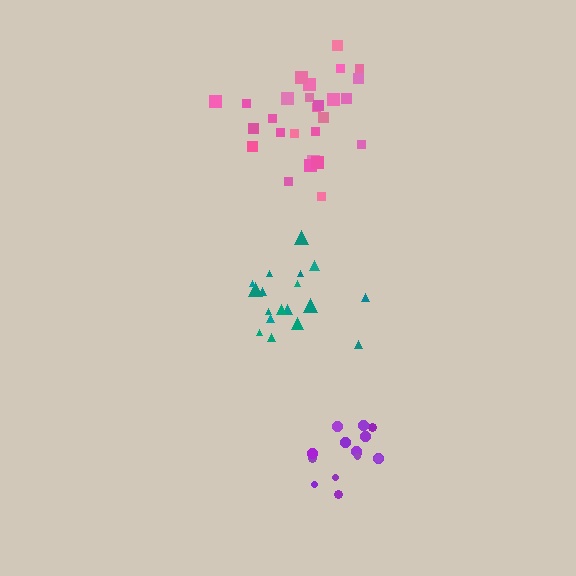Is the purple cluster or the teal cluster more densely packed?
Purple.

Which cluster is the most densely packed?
Purple.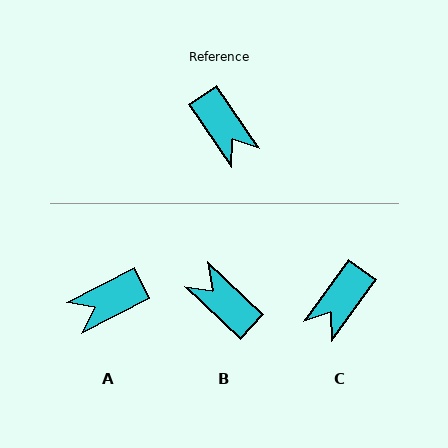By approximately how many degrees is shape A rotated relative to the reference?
Approximately 97 degrees clockwise.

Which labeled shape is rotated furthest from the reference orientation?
B, about 167 degrees away.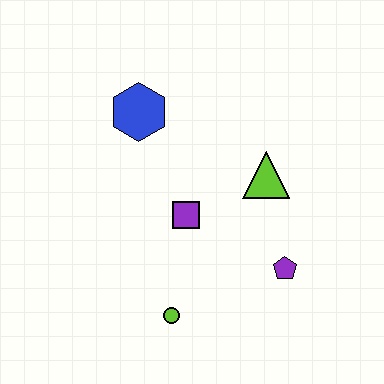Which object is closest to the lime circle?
The purple square is closest to the lime circle.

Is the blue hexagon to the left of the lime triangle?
Yes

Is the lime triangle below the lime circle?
No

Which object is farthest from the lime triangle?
The lime circle is farthest from the lime triangle.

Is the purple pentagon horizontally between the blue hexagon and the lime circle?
No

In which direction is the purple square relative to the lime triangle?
The purple square is to the left of the lime triangle.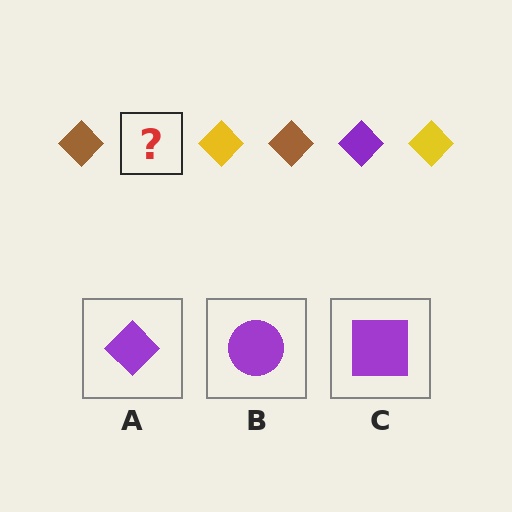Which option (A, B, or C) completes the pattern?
A.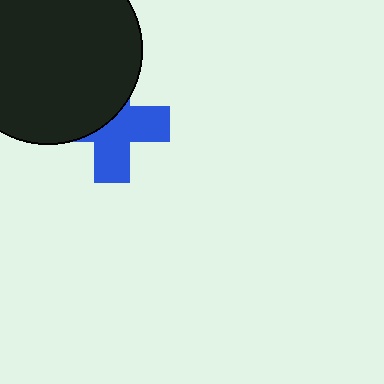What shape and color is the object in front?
The object in front is a black circle.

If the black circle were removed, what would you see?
You would see the complete blue cross.